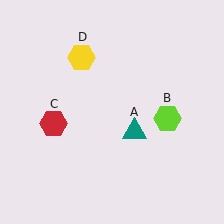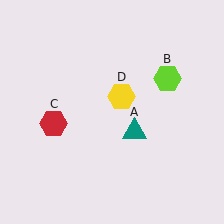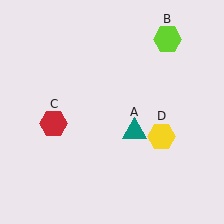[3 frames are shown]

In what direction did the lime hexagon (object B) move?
The lime hexagon (object B) moved up.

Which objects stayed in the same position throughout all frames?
Teal triangle (object A) and red hexagon (object C) remained stationary.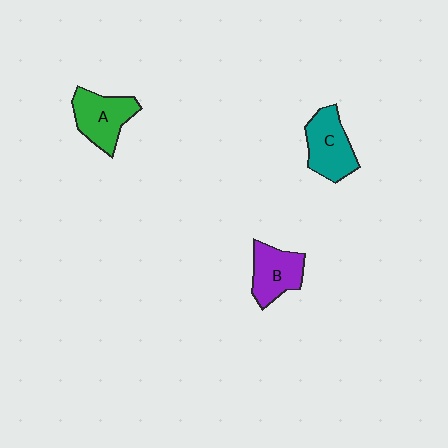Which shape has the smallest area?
Shape B (purple).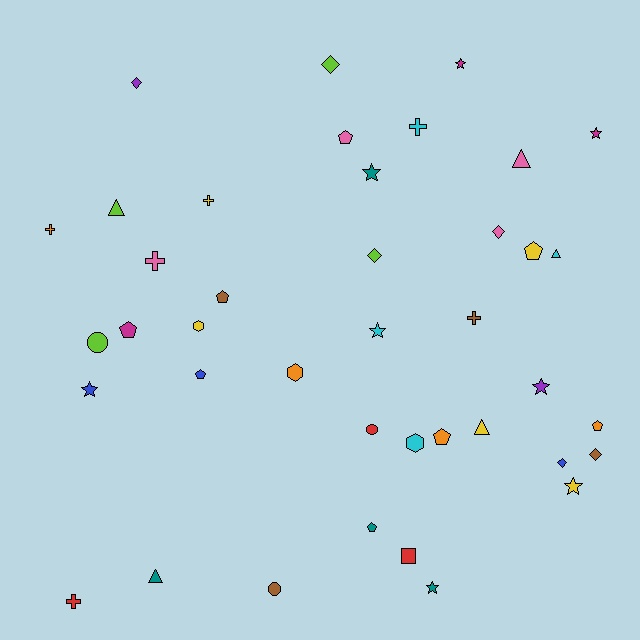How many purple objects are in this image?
There are 2 purple objects.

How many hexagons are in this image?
There are 3 hexagons.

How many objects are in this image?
There are 40 objects.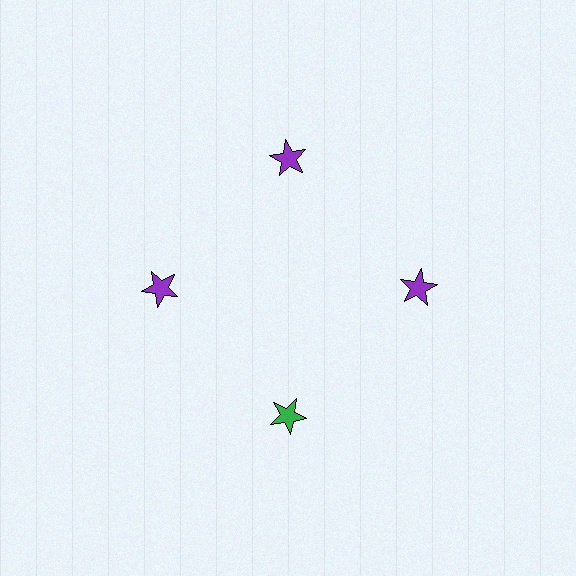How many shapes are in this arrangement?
There are 4 shapes arranged in a ring pattern.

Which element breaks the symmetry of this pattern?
The green star at roughly the 6 o'clock position breaks the symmetry. All other shapes are purple stars.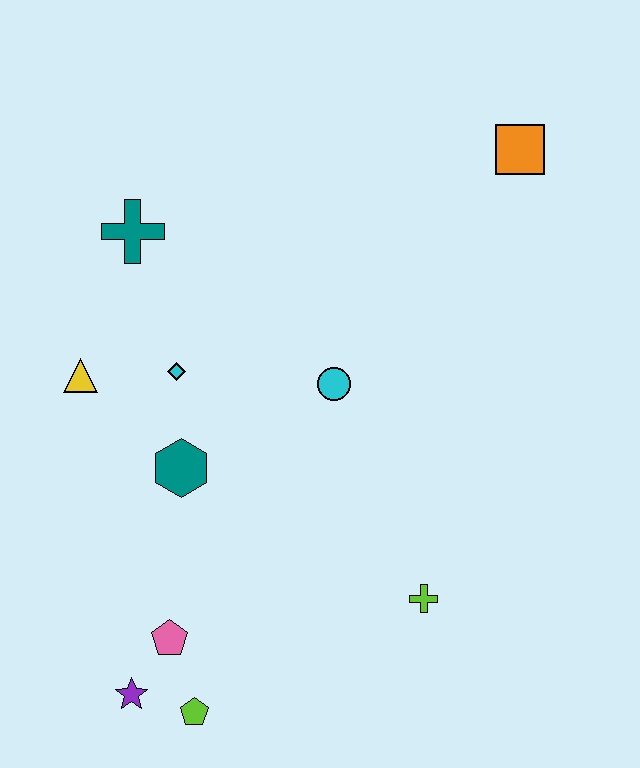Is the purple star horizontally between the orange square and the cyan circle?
No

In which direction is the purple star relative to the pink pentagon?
The purple star is below the pink pentagon.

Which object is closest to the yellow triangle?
The cyan diamond is closest to the yellow triangle.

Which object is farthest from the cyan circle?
The purple star is farthest from the cyan circle.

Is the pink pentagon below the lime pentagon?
No